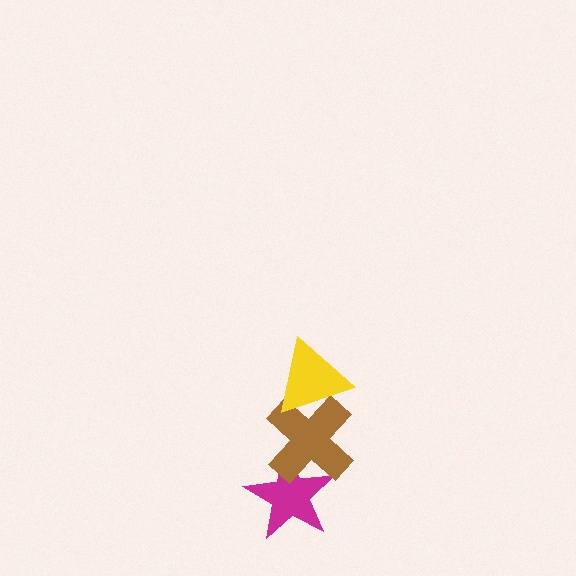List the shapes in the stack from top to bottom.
From top to bottom: the yellow triangle, the brown cross, the magenta star.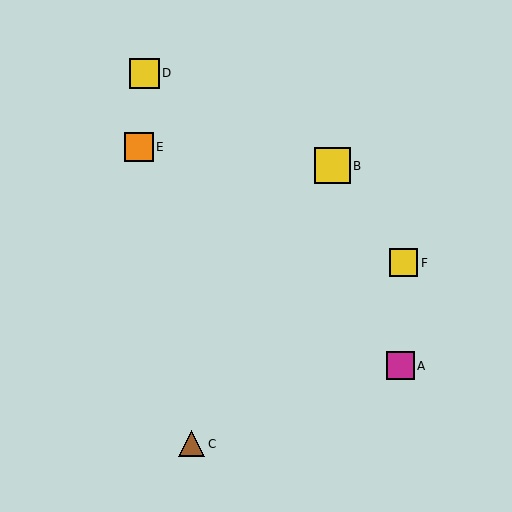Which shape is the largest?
The yellow square (labeled B) is the largest.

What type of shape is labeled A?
Shape A is a magenta square.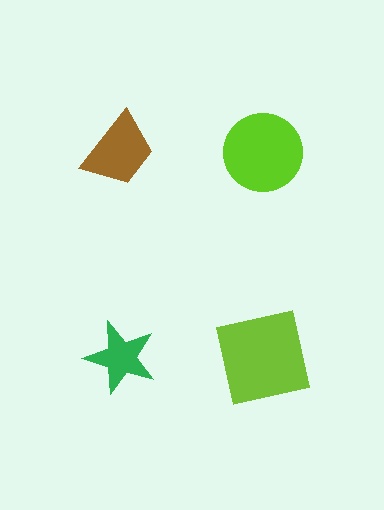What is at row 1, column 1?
A brown trapezoid.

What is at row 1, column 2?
A lime circle.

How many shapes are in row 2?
2 shapes.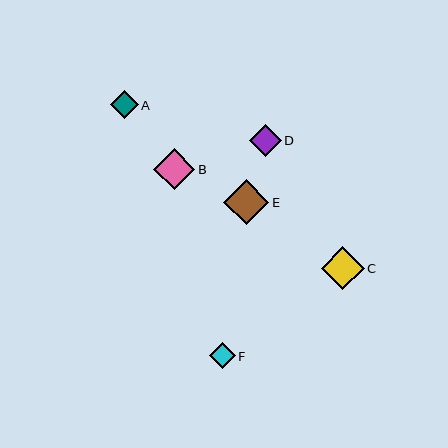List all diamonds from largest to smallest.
From largest to smallest: E, C, B, D, A, F.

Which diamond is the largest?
Diamond E is the largest with a size of approximately 45 pixels.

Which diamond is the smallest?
Diamond F is the smallest with a size of approximately 25 pixels.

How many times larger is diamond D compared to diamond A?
Diamond D is approximately 1.1 times the size of diamond A.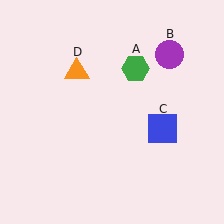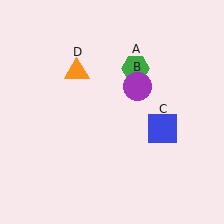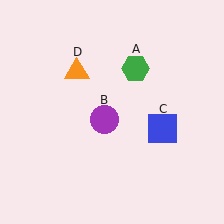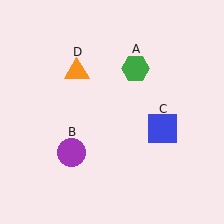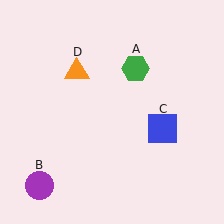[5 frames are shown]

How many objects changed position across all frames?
1 object changed position: purple circle (object B).